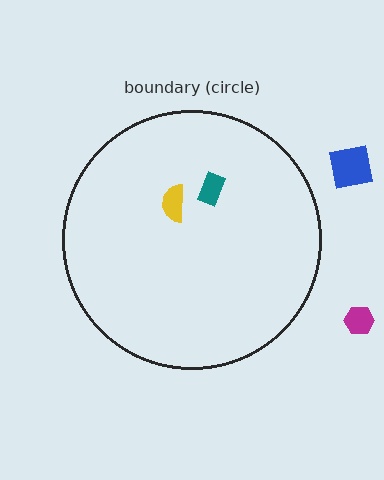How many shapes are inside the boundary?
2 inside, 2 outside.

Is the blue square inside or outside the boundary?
Outside.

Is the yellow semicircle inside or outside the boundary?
Inside.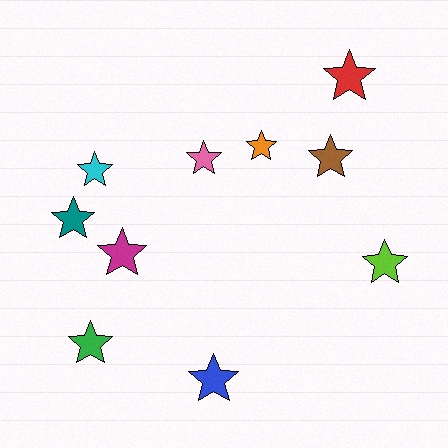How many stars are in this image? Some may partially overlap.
There are 10 stars.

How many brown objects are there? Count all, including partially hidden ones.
There is 1 brown object.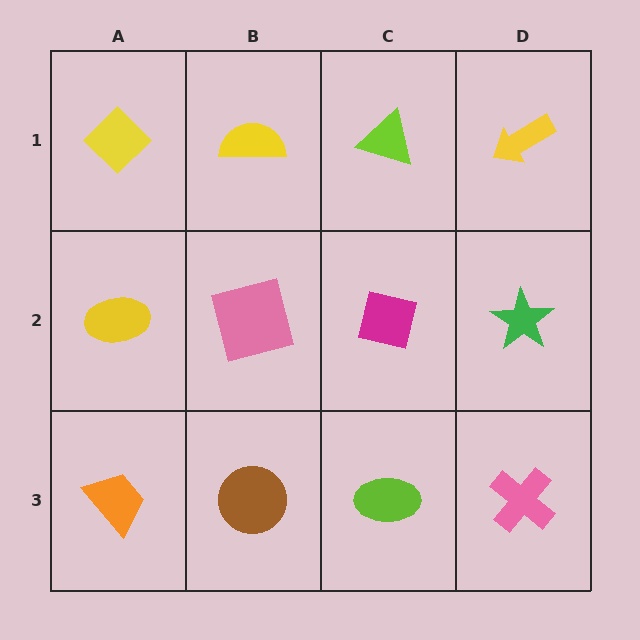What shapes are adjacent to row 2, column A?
A yellow diamond (row 1, column A), an orange trapezoid (row 3, column A), a pink square (row 2, column B).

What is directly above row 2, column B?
A yellow semicircle.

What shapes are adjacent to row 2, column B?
A yellow semicircle (row 1, column B), a brown circle (row 3, column B), a yellow ellipse (row 2, column A), a magenta square (row 2, column C).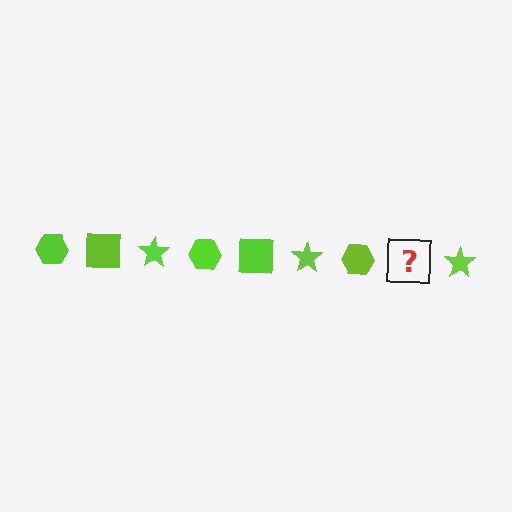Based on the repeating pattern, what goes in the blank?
The blank should be a lime square.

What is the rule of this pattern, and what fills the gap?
The rule is that the pattern cycles through hexagon, square, star shapes in lime. The gap should be filled with a lime square.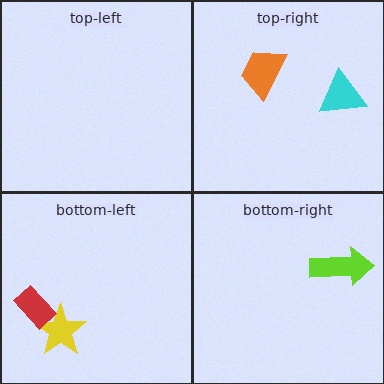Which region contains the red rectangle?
The bottom-left region.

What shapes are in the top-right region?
The orange trapezoid, the cyan triangle.